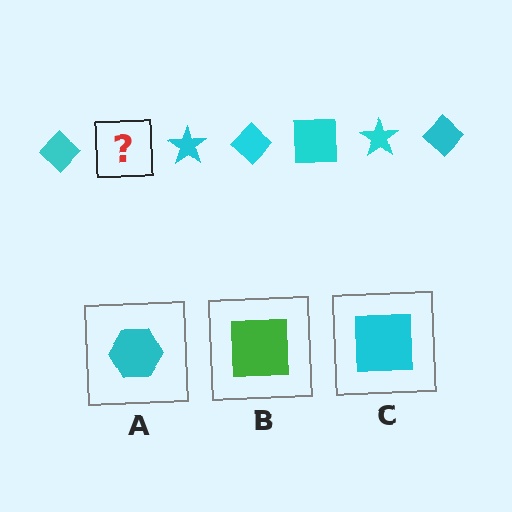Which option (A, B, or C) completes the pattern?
C.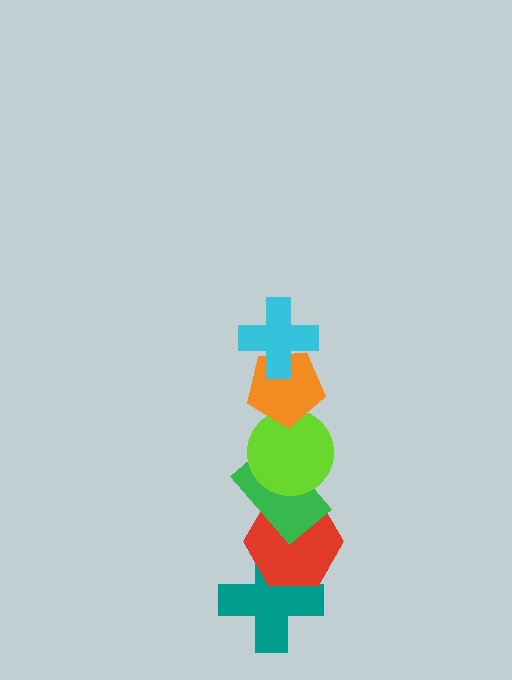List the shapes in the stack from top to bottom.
From top to bottom: the cyan cross, the orange pentagon, the lime circle, the green rectangle, the red hexagon, the teal cross.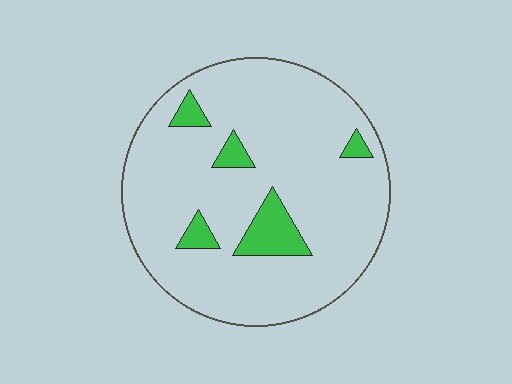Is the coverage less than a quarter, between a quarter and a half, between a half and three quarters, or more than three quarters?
Less than a quarter.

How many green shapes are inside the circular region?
5.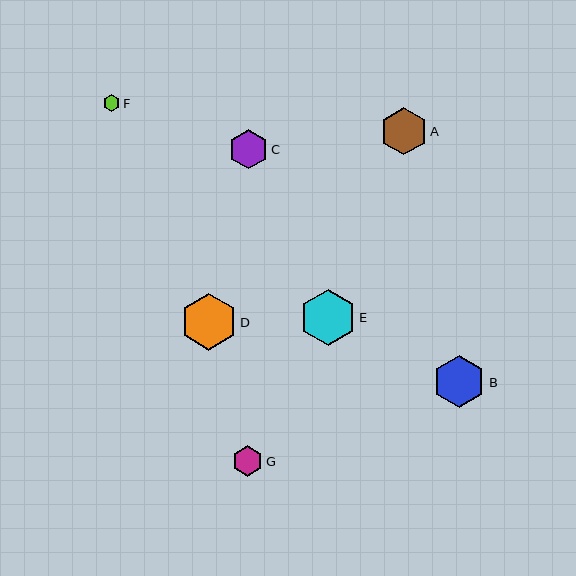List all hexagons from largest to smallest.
From largest to smallest: D, E, B, A, C, G, F.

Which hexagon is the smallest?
Hexagon F is the smallest with a size of approximately 16 pixels.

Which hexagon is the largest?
Hexagon D is the largest with a size of approximately 57 pixels.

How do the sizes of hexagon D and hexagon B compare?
Hexagon D and hexagon B are approximately the same size.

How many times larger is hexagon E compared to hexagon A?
Hexagon E is approximately 1.2 times the size of hexagon A.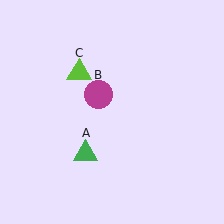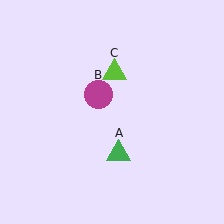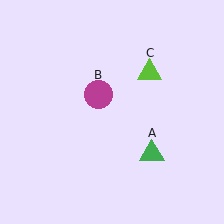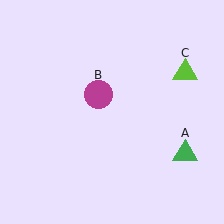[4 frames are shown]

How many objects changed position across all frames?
2 objects changed position: green triangle (object A), lime triangle (object C).